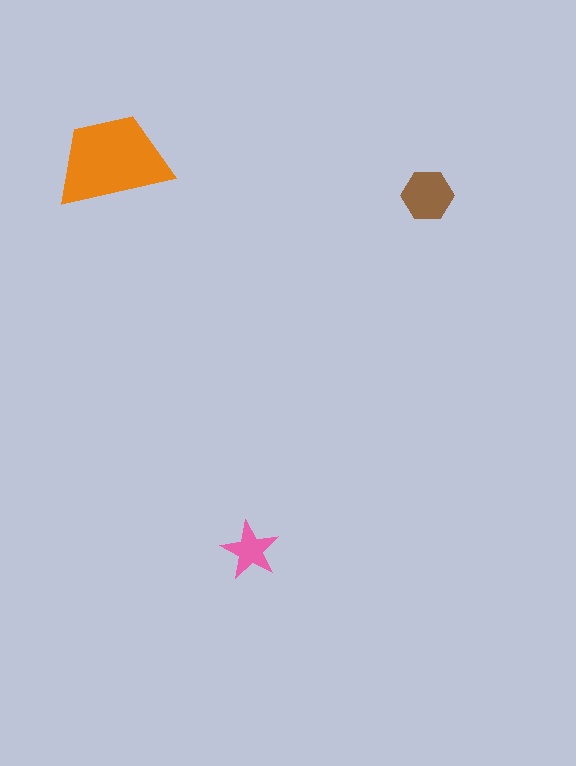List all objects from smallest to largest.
The pink star, the brown hexagon, the orange trapezoid.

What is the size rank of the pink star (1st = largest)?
3rd.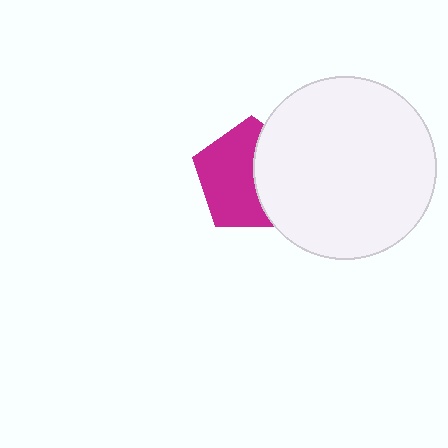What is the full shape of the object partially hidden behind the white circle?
The partially hidden object is a magenta pentagon.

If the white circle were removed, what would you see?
You would see the complete magenta pentagon.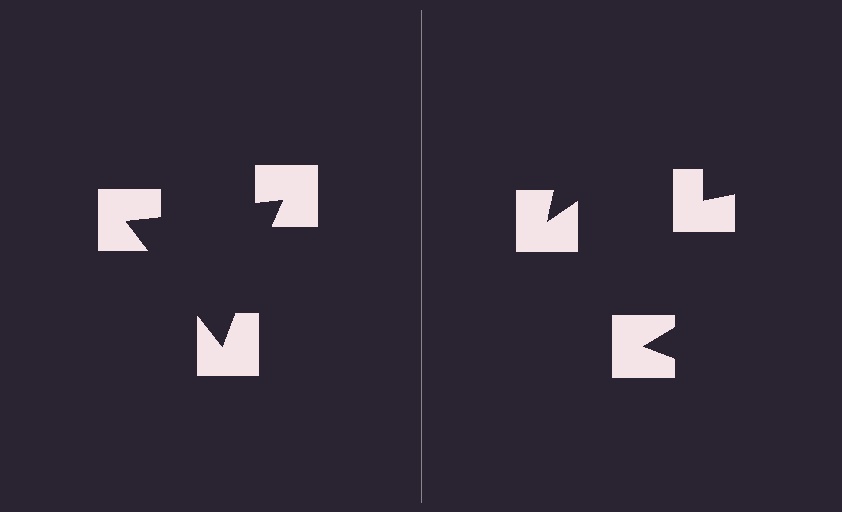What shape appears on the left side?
An illusory triangle.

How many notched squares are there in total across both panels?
6 — 3 on each side.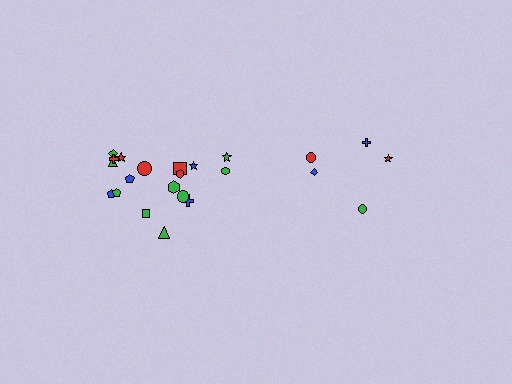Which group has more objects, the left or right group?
The left group.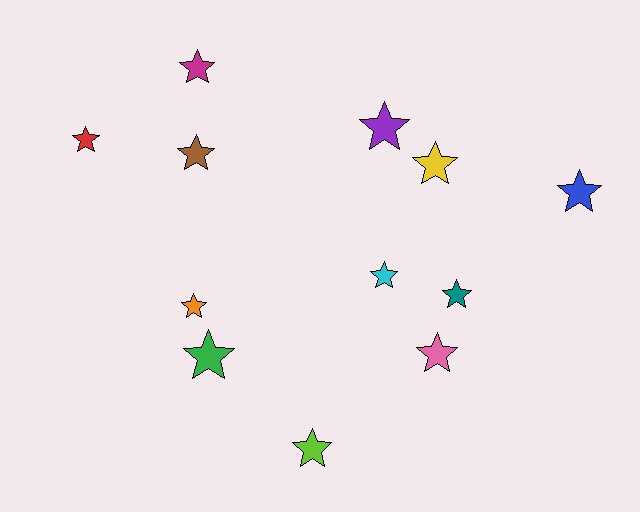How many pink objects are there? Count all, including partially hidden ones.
There is 1 pink object.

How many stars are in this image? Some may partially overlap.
There are 12 stars.